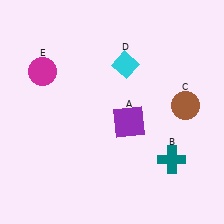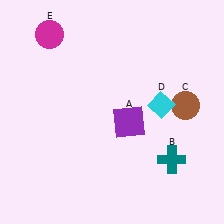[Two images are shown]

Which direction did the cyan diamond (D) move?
The cyan diamond (D) moved down.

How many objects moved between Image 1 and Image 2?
2 objects moved between the two images.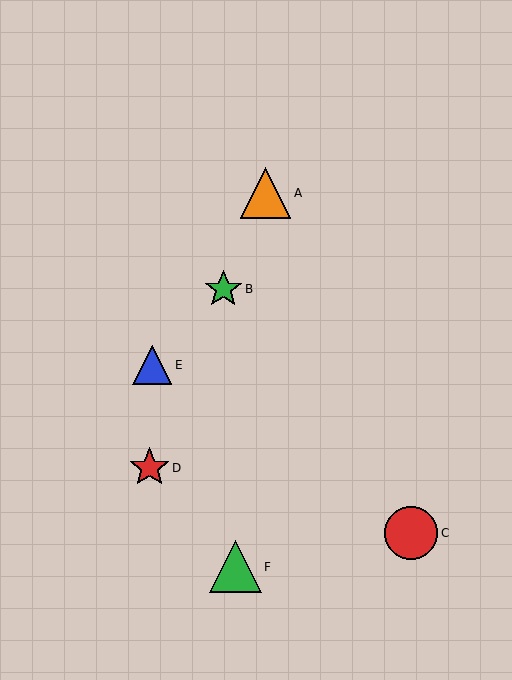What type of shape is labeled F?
Shape F is a green triangle.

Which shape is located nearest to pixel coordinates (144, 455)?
The red star (labeled D) at (149, 468) is nearest to that location.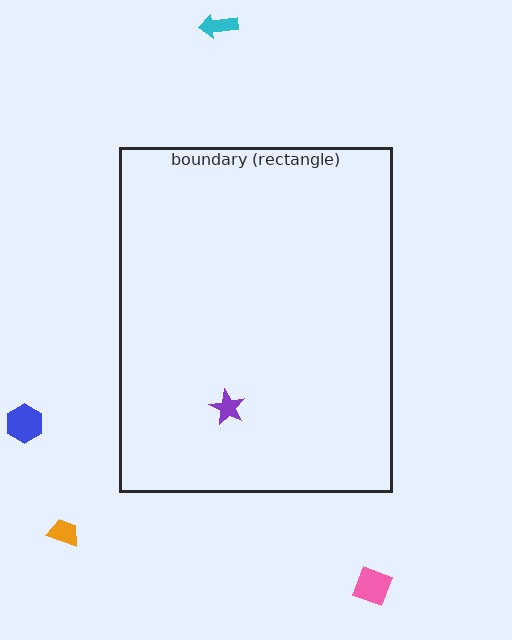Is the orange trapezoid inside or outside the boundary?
Outside.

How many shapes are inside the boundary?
1 inside, 4 outside.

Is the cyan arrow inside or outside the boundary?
Outside.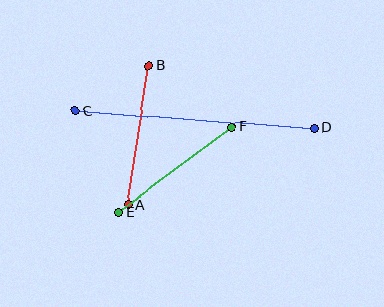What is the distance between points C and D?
The distance is approximately 240 pixels.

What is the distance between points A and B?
The distance is approximately 141 pixels.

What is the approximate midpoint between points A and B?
The midpoint is at approximately (138, 135) pixels.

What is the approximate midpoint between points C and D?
The midpoint is at approximately (195, 119) pixels.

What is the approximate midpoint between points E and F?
The midpoint is at approximately (175, 169) pixels.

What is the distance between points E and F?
The distance is approximately 142 pixels.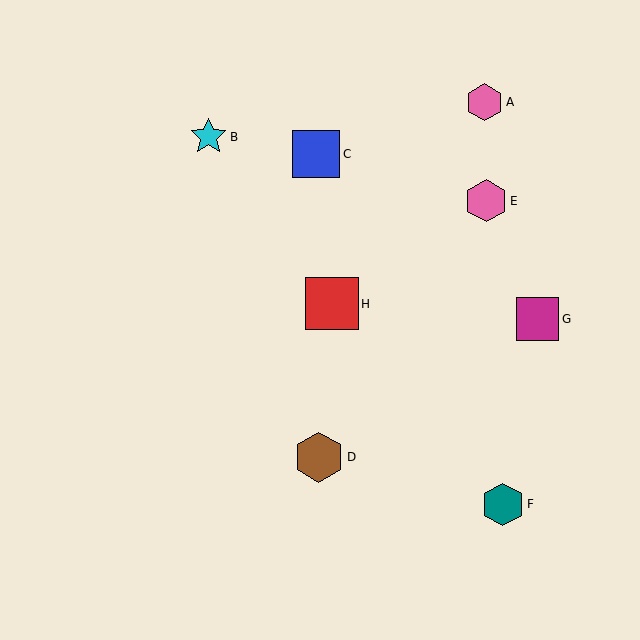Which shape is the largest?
The red square (labeled H) is the largest.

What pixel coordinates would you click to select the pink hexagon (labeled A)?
Click at (485, 102) to select the pink hexagon A.